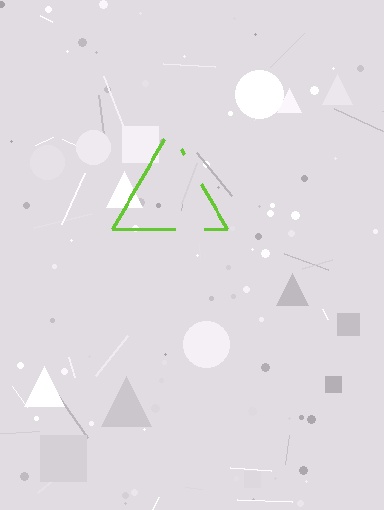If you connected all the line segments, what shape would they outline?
They would outline a triangle.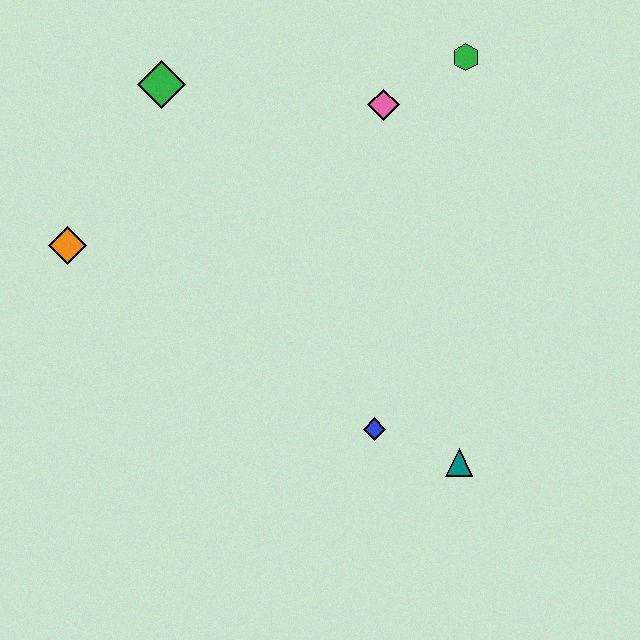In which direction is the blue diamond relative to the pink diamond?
The blue diamond is below the pink diamond.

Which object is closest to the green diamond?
The orange diamond is closest to the green diamond.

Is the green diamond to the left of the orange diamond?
No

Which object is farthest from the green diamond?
The teal triangle is farthest from the green diamond.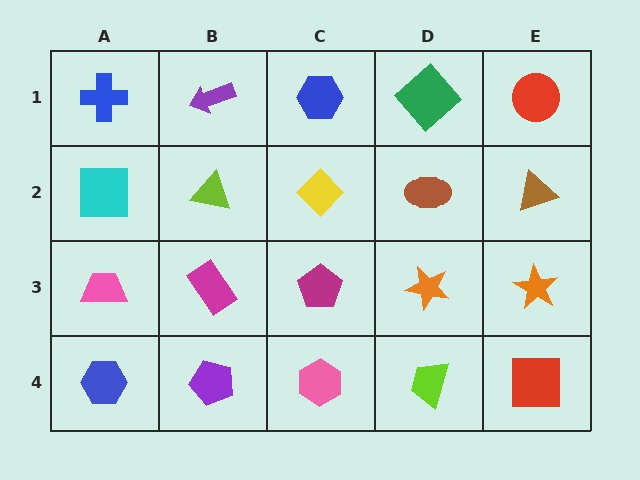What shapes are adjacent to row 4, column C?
A magenta pentagon (row 3, column C), a purple pentagon (row 4, column B), a lime trapezoid (row 4, column D).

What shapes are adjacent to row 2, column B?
A purple arrow (row 1, column B), a magenta rectangle (row 3, column B), a cyan square (row 2, column A), a yellow diamond (row 2, column C).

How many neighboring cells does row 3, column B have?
4.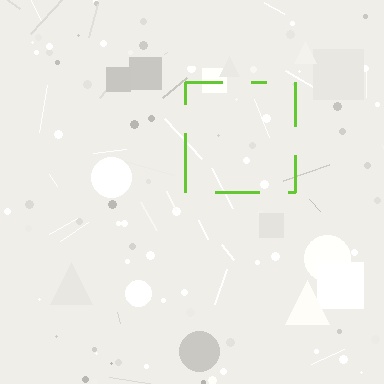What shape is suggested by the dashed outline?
The dashed outline suggests a square.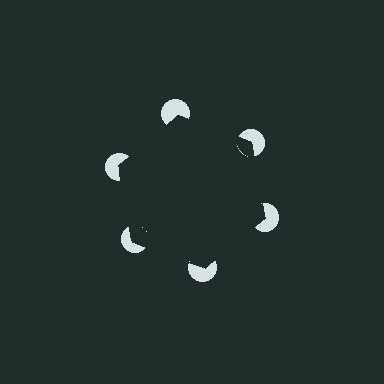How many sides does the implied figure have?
6 sides.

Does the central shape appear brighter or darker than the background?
It typically appears slightly darker than the background, even though no actual brightness change is drawn.